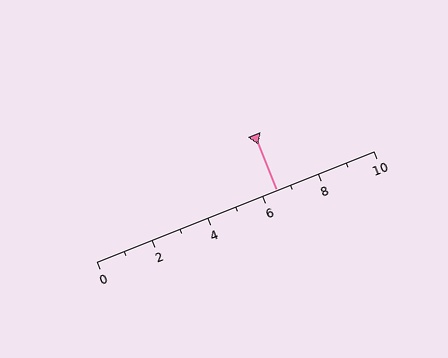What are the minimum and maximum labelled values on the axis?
The axis runs from 0 to 10.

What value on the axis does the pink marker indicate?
The marker indicates approximately 6.5.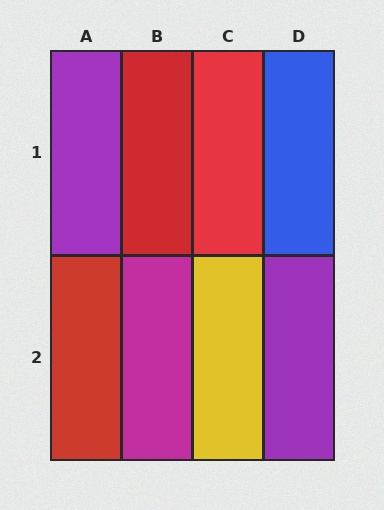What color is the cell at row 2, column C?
Yellow.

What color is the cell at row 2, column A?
Red.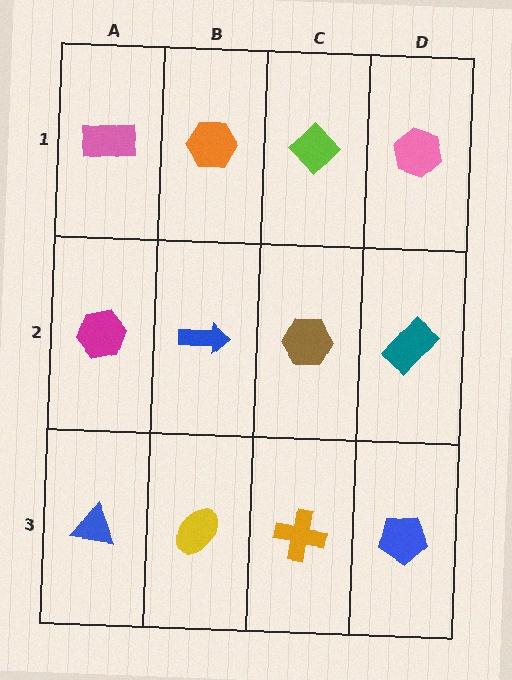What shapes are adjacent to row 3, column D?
A teal rectangle (row 2, column D), an orange cross (row 3, column C).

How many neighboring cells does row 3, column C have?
3.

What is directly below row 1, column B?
A blue arrow.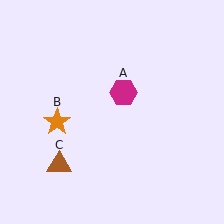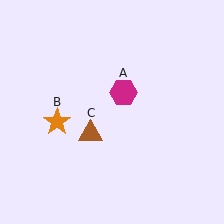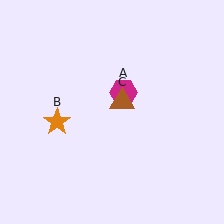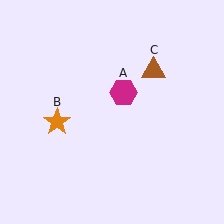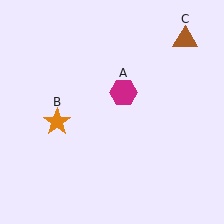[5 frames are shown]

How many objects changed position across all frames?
1 object changed position: brown triangle (object C).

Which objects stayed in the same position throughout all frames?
Magenta hexagon (object A) and orange star (object B) remained stationary.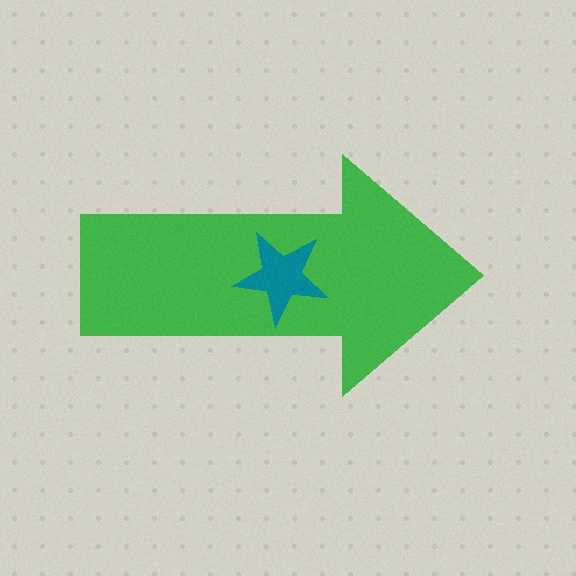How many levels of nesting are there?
2.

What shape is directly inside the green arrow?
The teal star.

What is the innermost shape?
The teal star.